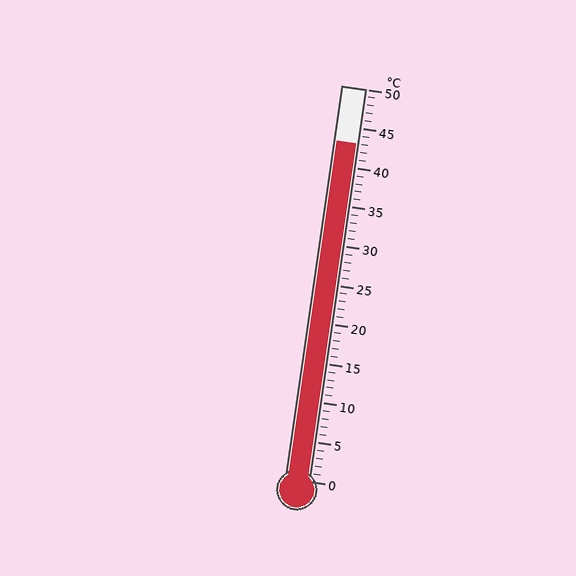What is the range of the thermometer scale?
The thermometer scale ranges from 0°C to 50°C.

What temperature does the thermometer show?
The thermometer shows approximately 43°C.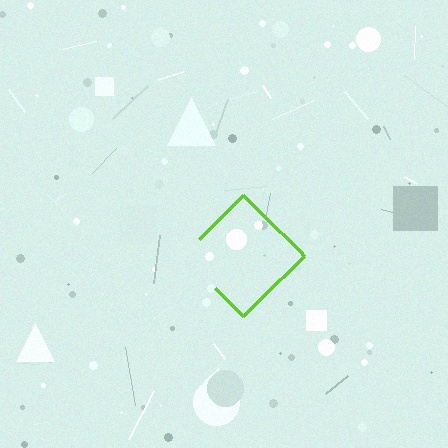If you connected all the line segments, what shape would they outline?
They would outline a diamond.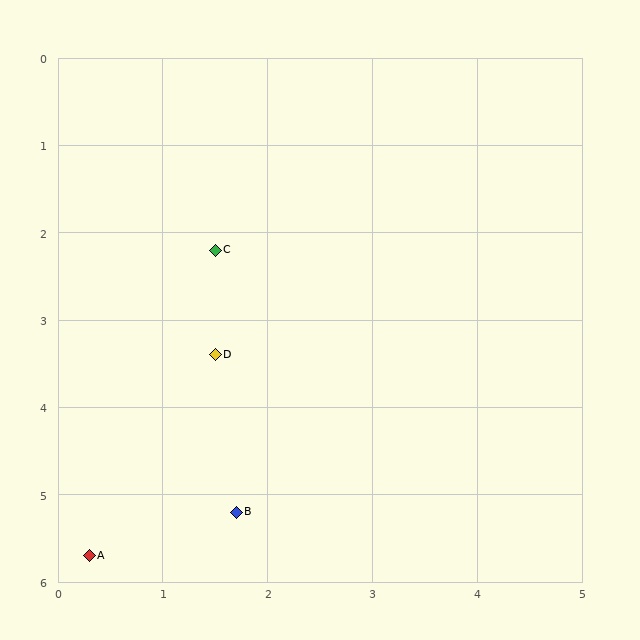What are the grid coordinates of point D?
Point D is at approximately (1.5, 3.4).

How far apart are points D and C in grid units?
Points D and C are about 1.2 grid units apart.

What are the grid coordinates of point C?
Point C is at approximately (1.5, 2.2).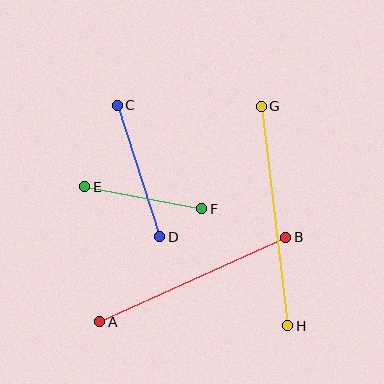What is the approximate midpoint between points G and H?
The midpoint is at approximately (275, 216) pixels.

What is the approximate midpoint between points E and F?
The midpoint is at approximately (143, 198) pixels.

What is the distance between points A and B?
The distance is approximately 205 pixels.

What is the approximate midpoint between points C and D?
The midpoint is at approximately (138, 171) pixels.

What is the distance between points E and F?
The distance is approximately 119 pixels.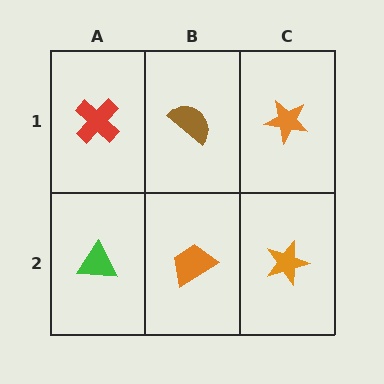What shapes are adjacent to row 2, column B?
A brown semicircle (row 1, column B), a green triangle (row 2, column A), an orange star (row 2, column C).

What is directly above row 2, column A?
A red cross.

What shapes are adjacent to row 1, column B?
An orange trapezoid (row 2, column B), a red cross (row 1, column A), an orange star (row 1, column C).